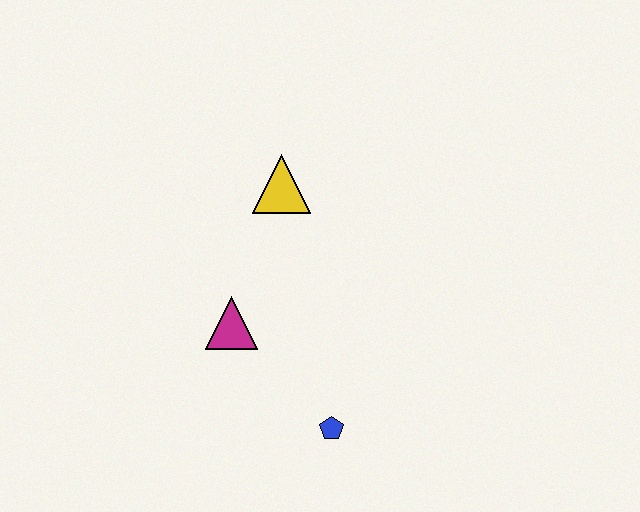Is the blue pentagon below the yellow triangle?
Yes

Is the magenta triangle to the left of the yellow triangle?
Yes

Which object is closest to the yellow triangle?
The magenta triangle is closest to the yellow triangle.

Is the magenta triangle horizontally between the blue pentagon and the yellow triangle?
No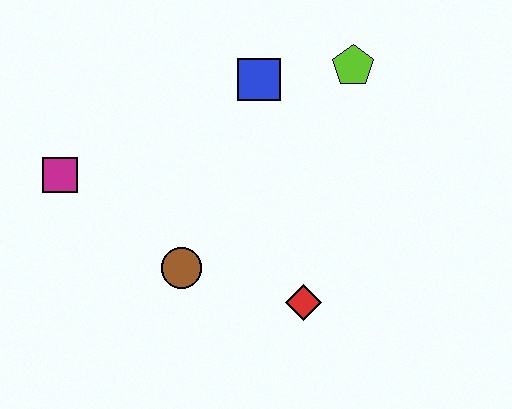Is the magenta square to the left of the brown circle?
Yes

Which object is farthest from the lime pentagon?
The magenta square is farthest from the lime pentagon.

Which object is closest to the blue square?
The lime pentagon is closest to the blue square.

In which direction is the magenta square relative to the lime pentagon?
The magenta square is to the left of the lime pentagon.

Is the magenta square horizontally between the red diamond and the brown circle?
No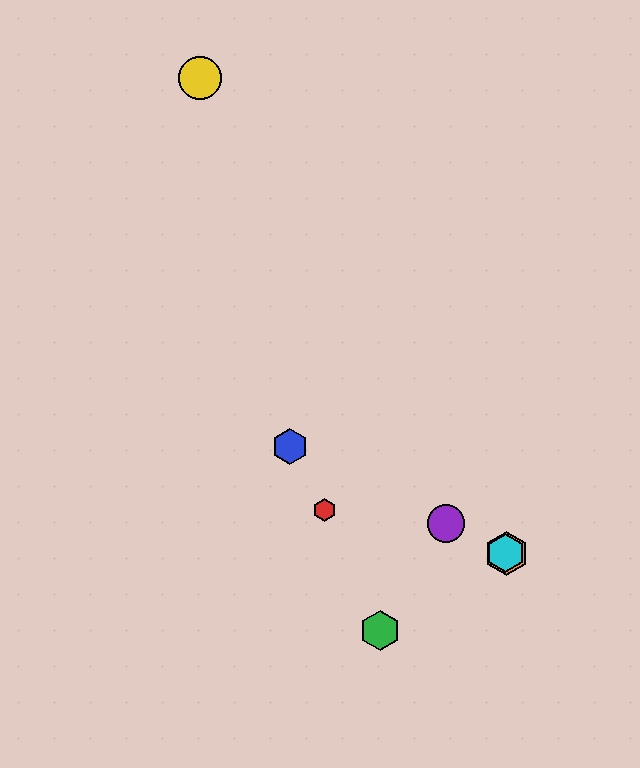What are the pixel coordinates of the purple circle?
The purple circle is at (446, 524).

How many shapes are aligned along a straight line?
4 shapes (the blue hexagon, the purple circle, the orange hexagon, the cyan hexagon) are aligned along a straight line.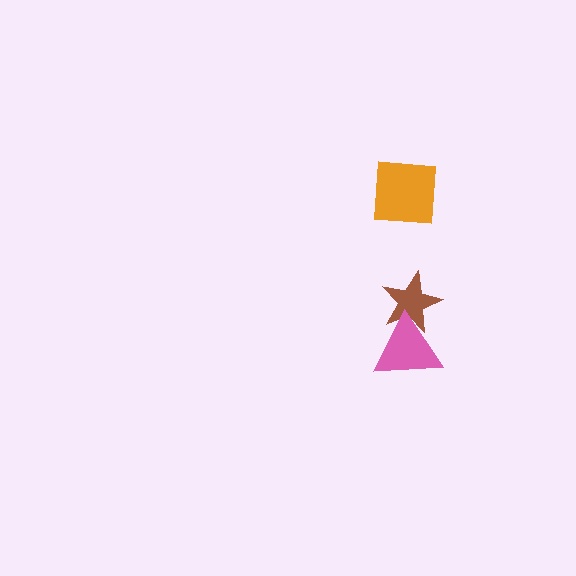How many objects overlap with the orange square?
0 objects overlap with the orange square.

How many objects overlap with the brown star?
1 object overlaps with the brown star.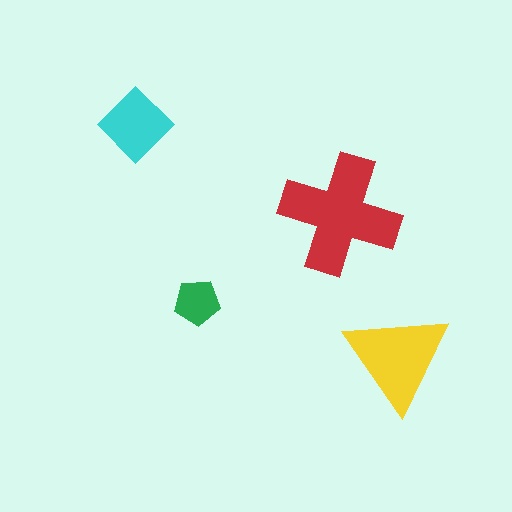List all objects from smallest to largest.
The green pentagon, the cyan diamond, the yellow triangle, the red cross.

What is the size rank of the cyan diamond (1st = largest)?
3rd.